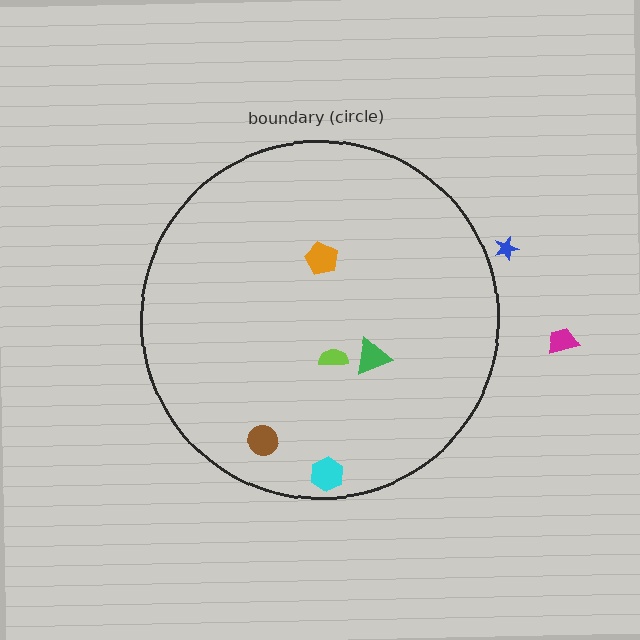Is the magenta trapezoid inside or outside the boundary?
Outside.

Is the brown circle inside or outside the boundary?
Inside.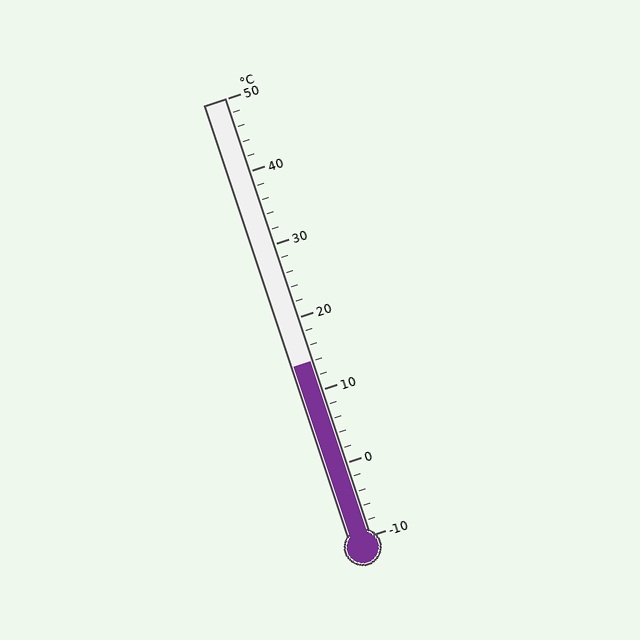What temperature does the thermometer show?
The thermometer shows approximately 14°C.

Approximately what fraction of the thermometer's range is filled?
The thermometer is filled to approximately 40% of its range.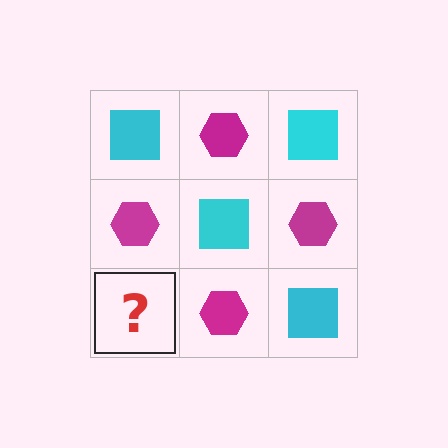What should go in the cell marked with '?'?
The missing cell should contain a cyan square.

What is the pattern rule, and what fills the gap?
The rule is that it alternates cyan square and magenta hexagon in a checkerboard pattern. The gap should be filled with a cyan square.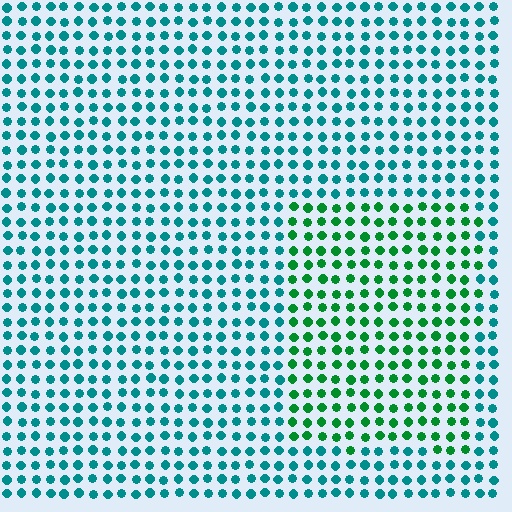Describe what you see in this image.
The image is filled with small teal elements in a uniform arrangement. A rectangle-shaped region is visible where the elements are tinted to a slightly different hue, forming a subtle color boundary.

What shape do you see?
I see a rectangle.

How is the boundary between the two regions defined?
The boundary is defined purely by a slight shift in hue (about 42 degrees). Spacing, size, and orientation are identical on both sides.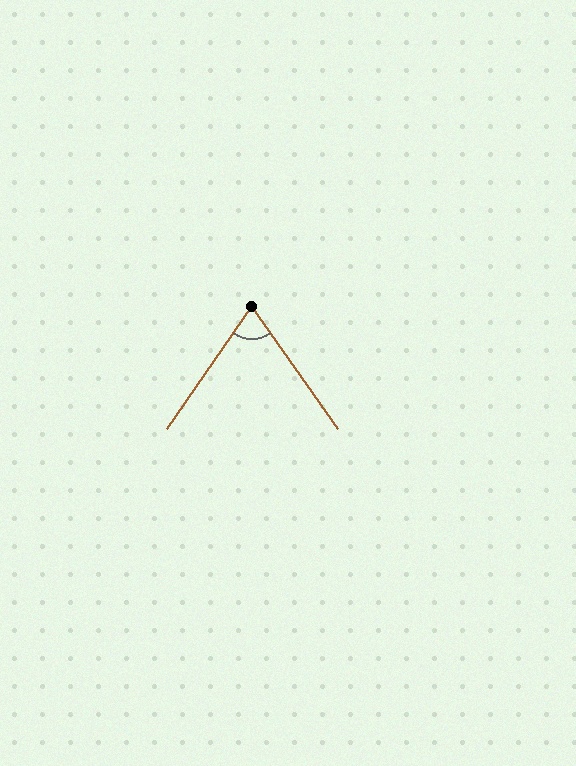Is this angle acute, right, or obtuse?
It is acute.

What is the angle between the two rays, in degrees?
Approximately 70 degrees.